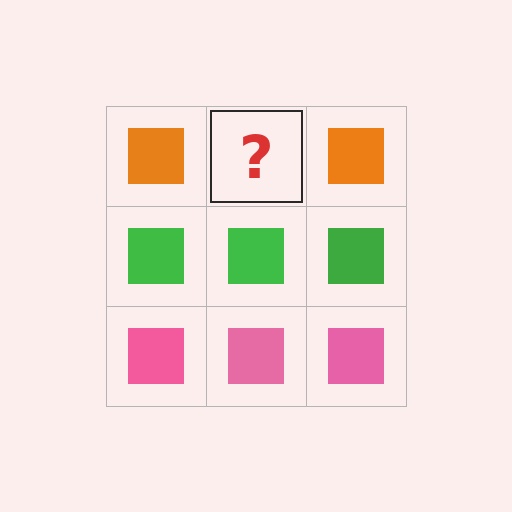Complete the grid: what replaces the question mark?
The question mark should be replaced with an orange square.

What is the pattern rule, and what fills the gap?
The rule is that each row has a consistent color. The gap should be filled with an orange square.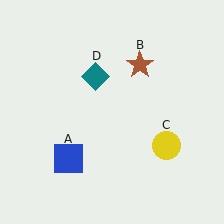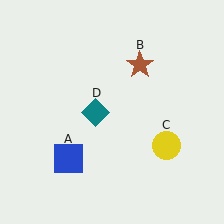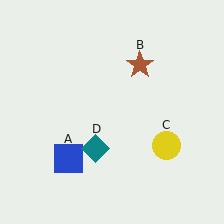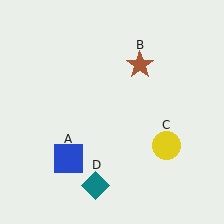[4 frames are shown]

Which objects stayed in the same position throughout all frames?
Blue square (object A) and brown star (object B) and yellow circle (object C) remained stationary.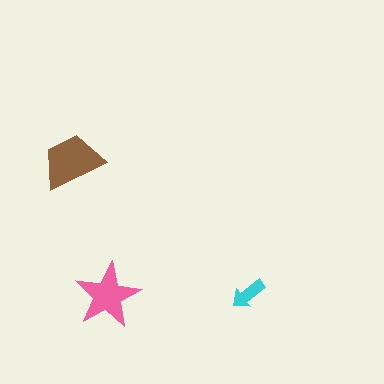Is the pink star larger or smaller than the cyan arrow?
Larger.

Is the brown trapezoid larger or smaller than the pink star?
Larger.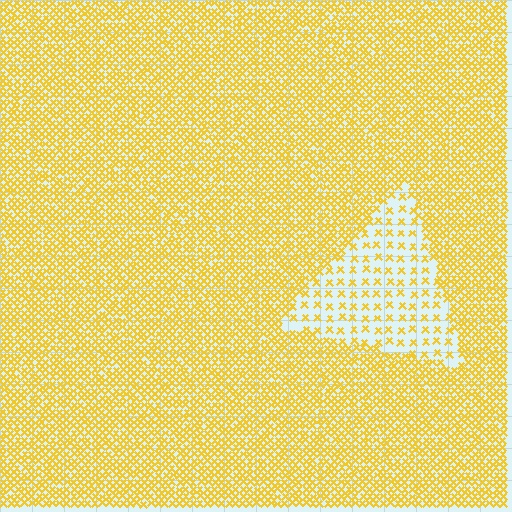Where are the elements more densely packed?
The elements are more densely packed outside the triangle boundary.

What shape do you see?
I see a triangle.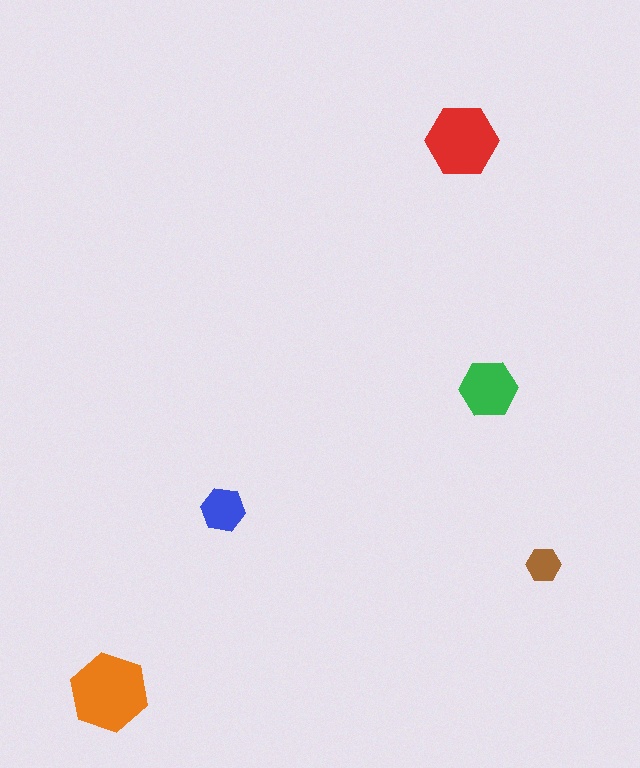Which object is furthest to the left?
The orange hexagon is leftmost.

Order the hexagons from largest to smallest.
the orange one, the red one, the green one, the blue one, the brown one.